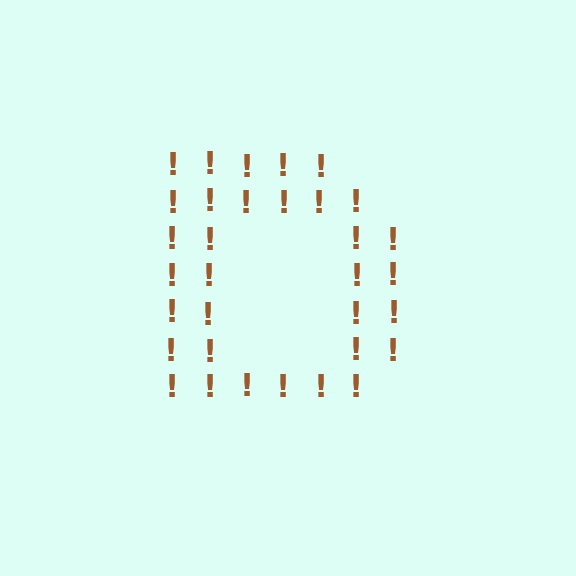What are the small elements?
The small elements are exclamation marks.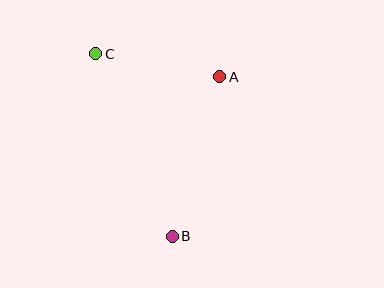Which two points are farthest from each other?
Points B and C are farthest from each other.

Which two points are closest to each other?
Points A and C are closest to each other.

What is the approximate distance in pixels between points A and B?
The distance between A and B is approximately 166 pixels.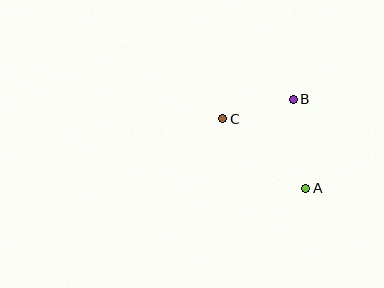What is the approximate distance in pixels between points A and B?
The distance between A and B is approximately 90 pixels.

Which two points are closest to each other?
Points B and C are closest to each other.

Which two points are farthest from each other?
Points A and C are farthest from each other.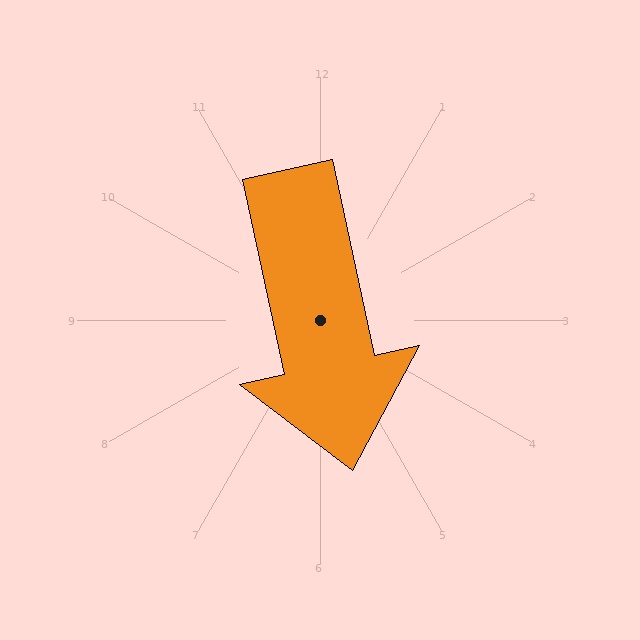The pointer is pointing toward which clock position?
Roughly 6 o'clock.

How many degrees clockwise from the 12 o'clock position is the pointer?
Approximately 168 degrees.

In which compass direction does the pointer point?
South.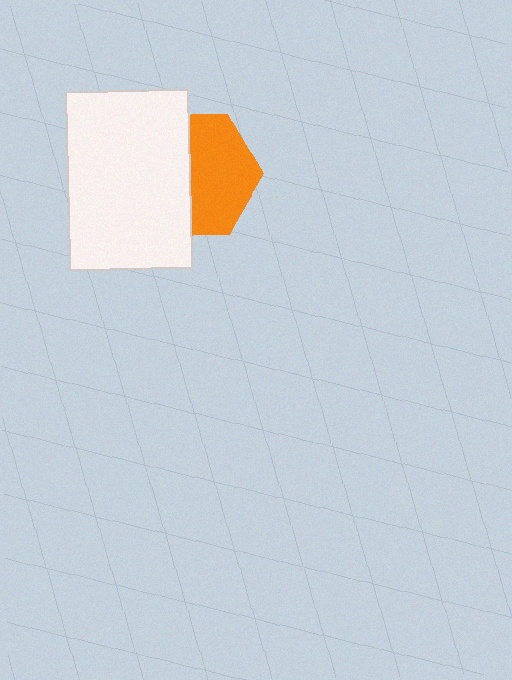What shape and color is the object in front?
The object in front is a white rectangle.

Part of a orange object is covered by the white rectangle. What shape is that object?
It is a hexagon.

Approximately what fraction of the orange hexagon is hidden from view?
Roughly 48% of the orange hexagon is hidden behind the white rectangle.